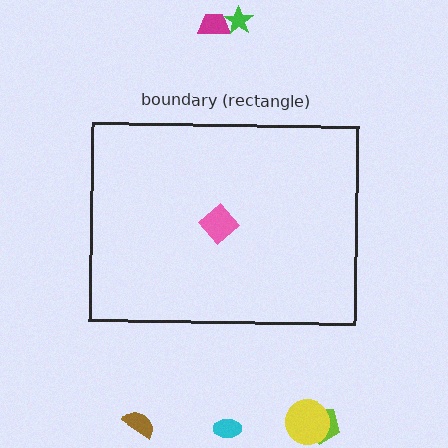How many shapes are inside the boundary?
1 inside, 6 outside.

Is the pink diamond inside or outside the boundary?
Inside.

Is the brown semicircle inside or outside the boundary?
Outside.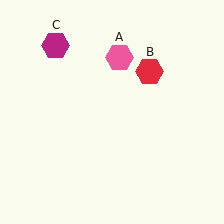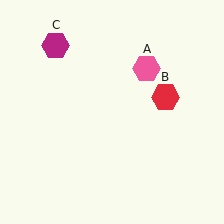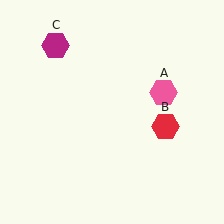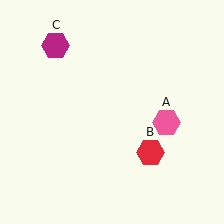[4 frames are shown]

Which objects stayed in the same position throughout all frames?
Magenta hexagon (object C) remained stationary.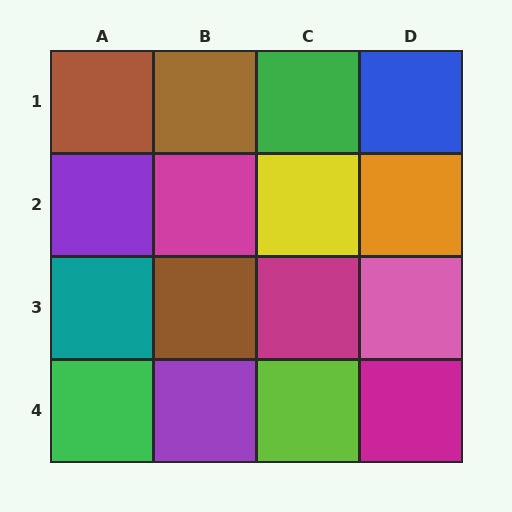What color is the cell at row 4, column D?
Magenta.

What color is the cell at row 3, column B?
Brown.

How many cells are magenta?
3 cells are magenta.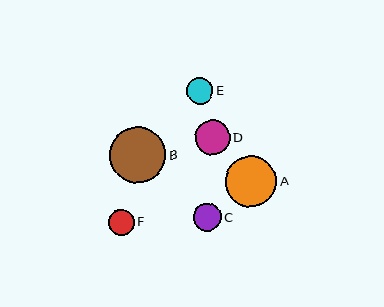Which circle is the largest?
Circle B is the largest with a size of approximately 56 pixels.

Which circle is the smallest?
Circle F is the smallest with a size of approximately 26 pixels.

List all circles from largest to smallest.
From largest to smallest: B, A, D, C, E, F.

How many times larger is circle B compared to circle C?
Circle B is approximately 2.0 times the size of circle C.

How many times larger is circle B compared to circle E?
Circle B is approximately 2.1 times the size of circle E.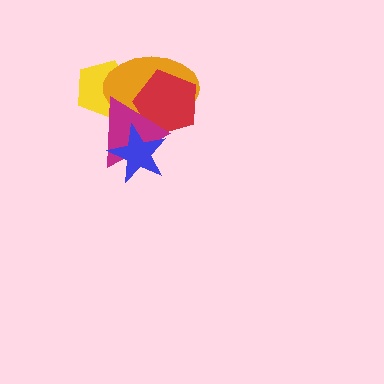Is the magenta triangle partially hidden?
Yes, it is partially covered by another shape.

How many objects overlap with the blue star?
3 objects overlap with the blue star.